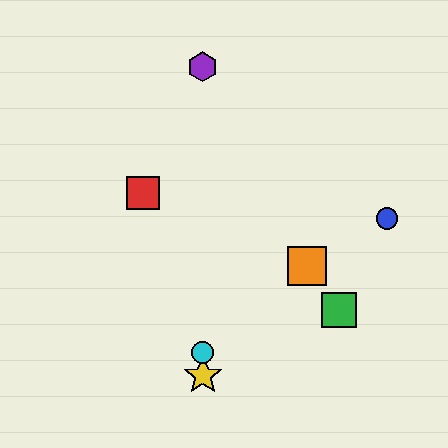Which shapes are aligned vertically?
The yellow star, the purple hexagon, the cyan circle are aligned vertically.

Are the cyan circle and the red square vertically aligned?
No, the cyan circle is at x≈203 and the red square is at x≈143.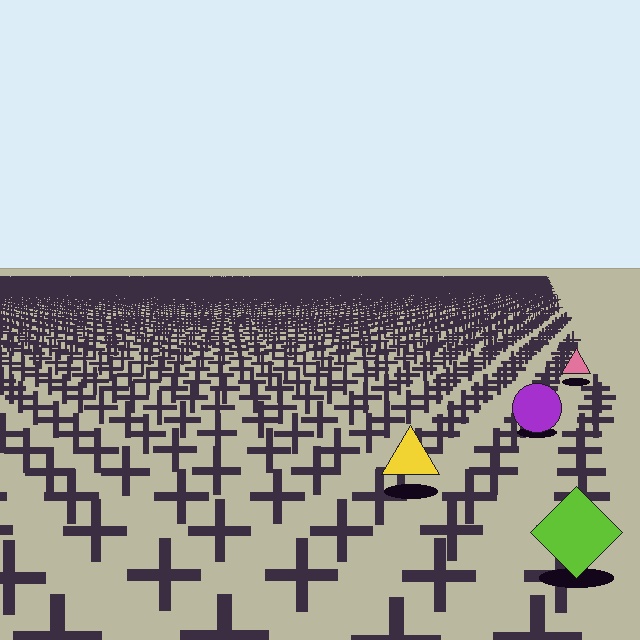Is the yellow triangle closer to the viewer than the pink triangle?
Yes. The yellow triangle is closer — you can tell from the texture gradient: the ground texture is coarser near it.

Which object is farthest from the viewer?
The pink triangle is farthest from the viewer. It appears smaller and the ground texture around it is denser.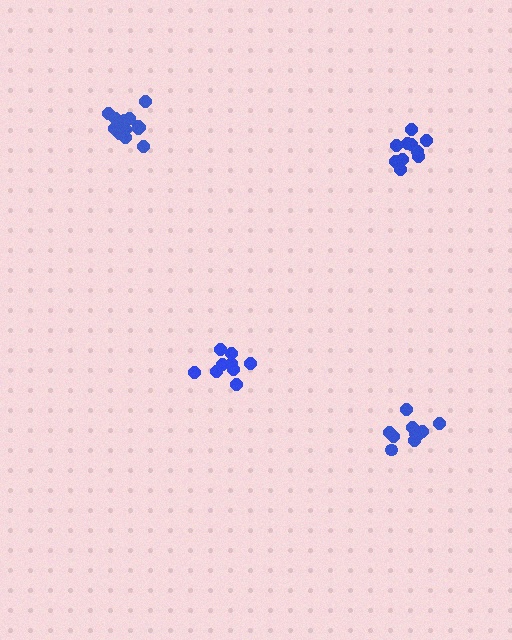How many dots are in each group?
Group 1: 14 dots, Group 2: 9 dots, Group 3: 10 dots, Group 4: 10 dots (43 total).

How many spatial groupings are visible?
There are 4 spatial groupings.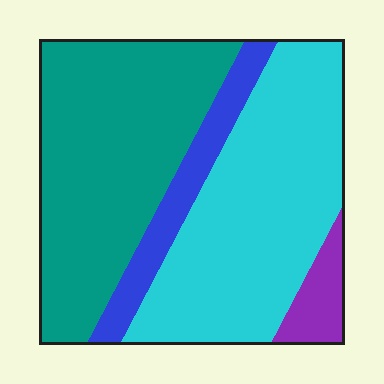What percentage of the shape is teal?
Teal covers roughly 40% of the shape.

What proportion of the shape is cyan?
Cyan covers roughly 40% of the shape.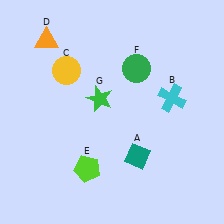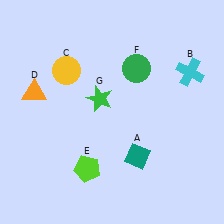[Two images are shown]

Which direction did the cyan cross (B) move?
The cyan cross (B) moved up.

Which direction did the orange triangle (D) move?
The orange triangle (D) moved down.